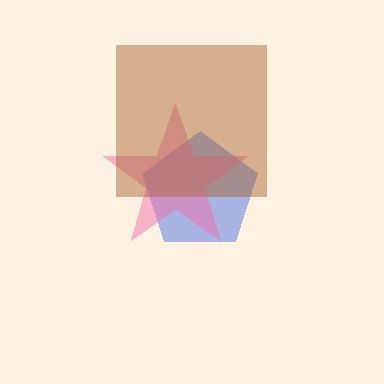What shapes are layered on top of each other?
The layered shapes are: a blue pentagon, a pink star, a brown square.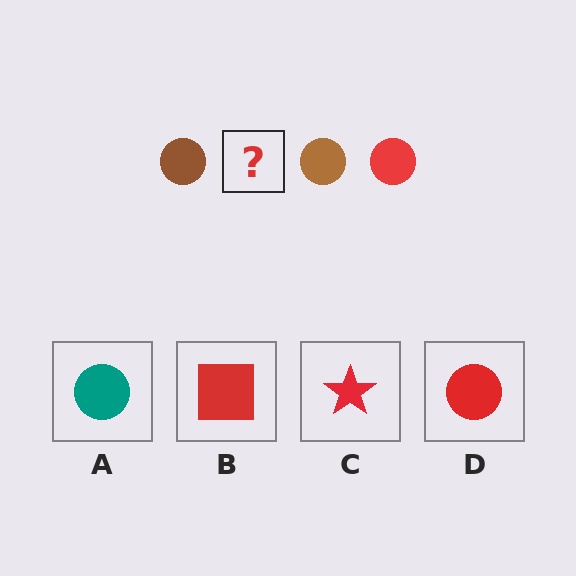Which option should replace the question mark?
Option D.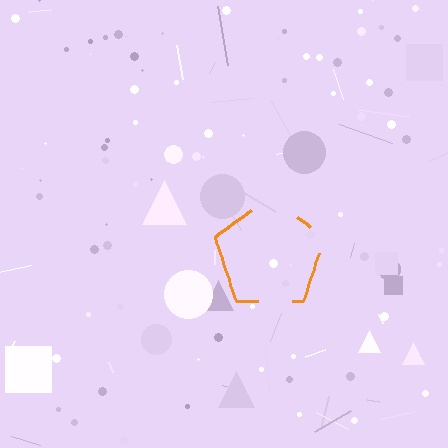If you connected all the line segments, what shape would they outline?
They would outline a pentagon.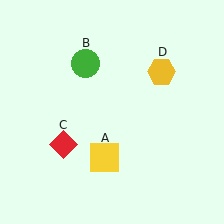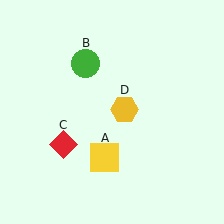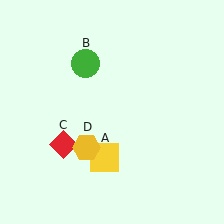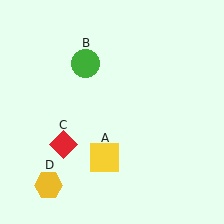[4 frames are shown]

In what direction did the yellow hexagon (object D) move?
The yellow hexagon (object D) moved down and to the left.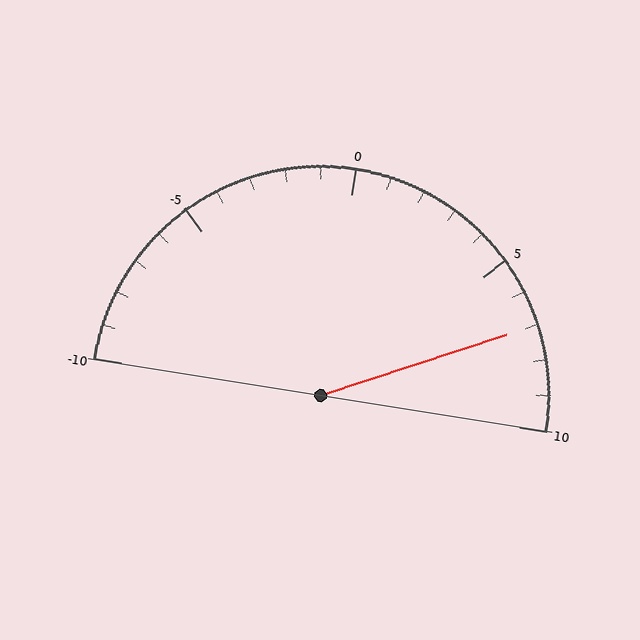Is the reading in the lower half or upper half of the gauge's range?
The reading is in the upper half of the range (-10 to 10).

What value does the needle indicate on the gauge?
The needle indicates approximately 7.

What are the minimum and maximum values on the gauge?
The gauge ranges from -10 to 10.